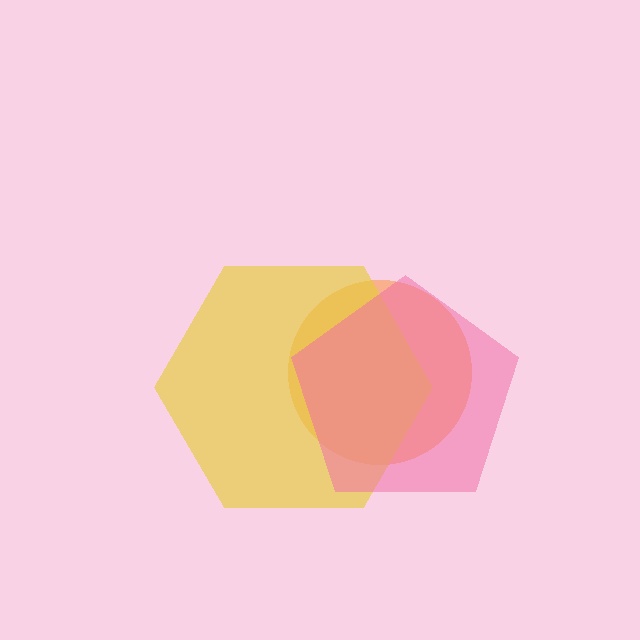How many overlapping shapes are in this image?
There are 3 overlapping shapes in the image.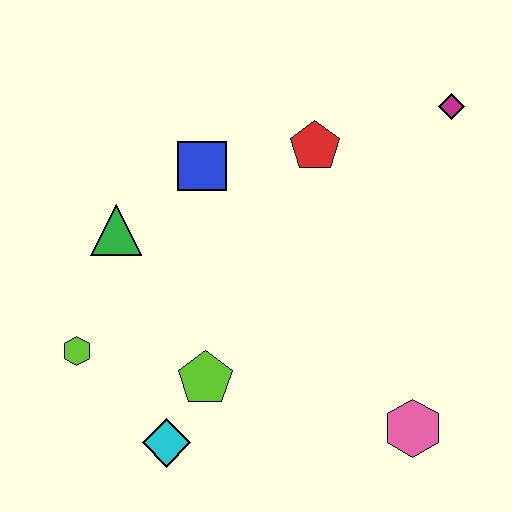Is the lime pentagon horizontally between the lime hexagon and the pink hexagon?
Yes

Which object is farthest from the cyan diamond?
The magenta diamond is farthest from the cyan diamond.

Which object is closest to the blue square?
The green triangle is closest to the blue square.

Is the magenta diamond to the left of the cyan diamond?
No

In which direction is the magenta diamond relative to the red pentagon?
The magenta diamond is to the right of the red pentagon.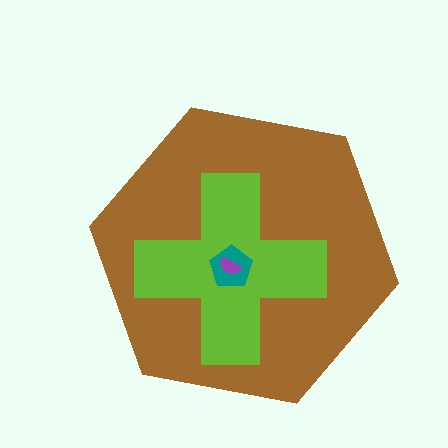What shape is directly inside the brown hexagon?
The lime cross.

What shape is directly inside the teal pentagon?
The purple semicircle.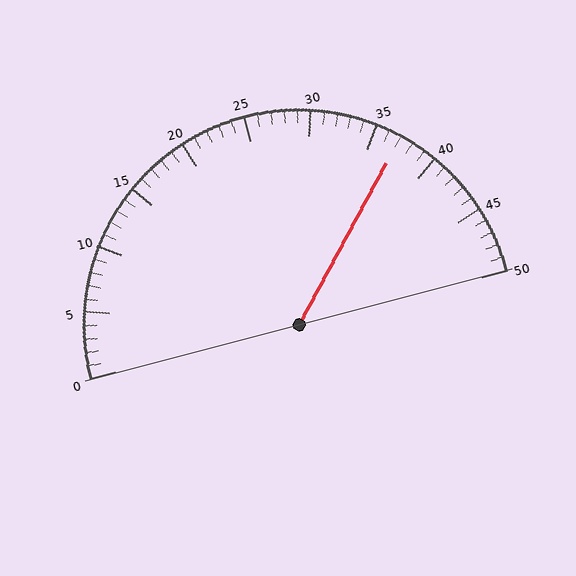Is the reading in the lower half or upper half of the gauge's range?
The reading is in the upper half of the range (0 to 50).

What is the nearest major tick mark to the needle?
The nearest major tick mark is 35.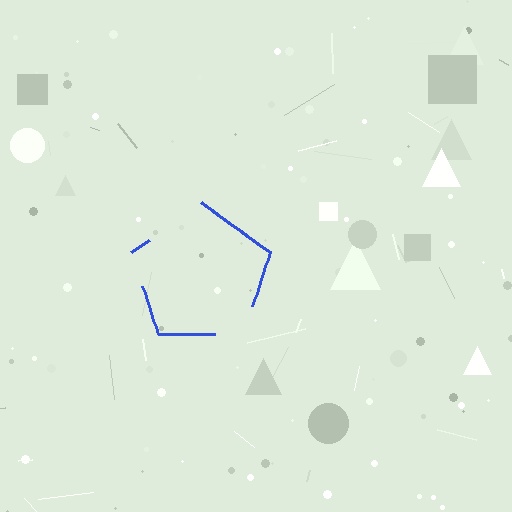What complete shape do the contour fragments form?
The contour fragments form a pentagon.